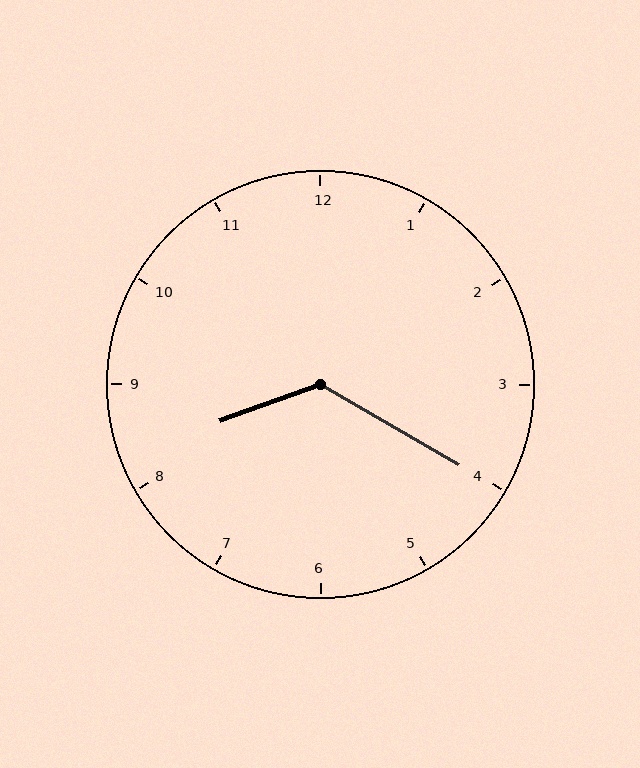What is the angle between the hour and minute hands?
Approximately 130 degrees.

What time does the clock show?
8:20.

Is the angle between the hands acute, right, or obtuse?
It is obtuse.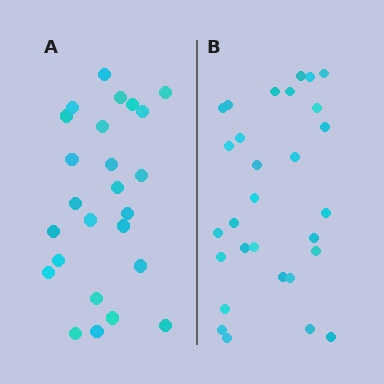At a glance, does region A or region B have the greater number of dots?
Region B (the right region) has more dots.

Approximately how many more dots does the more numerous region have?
Region B has about 4 more dots than region A.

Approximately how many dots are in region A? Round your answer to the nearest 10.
About 20 dots. (The exact count is 25, which rounds to 20.)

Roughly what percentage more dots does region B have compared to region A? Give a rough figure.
About 15% more.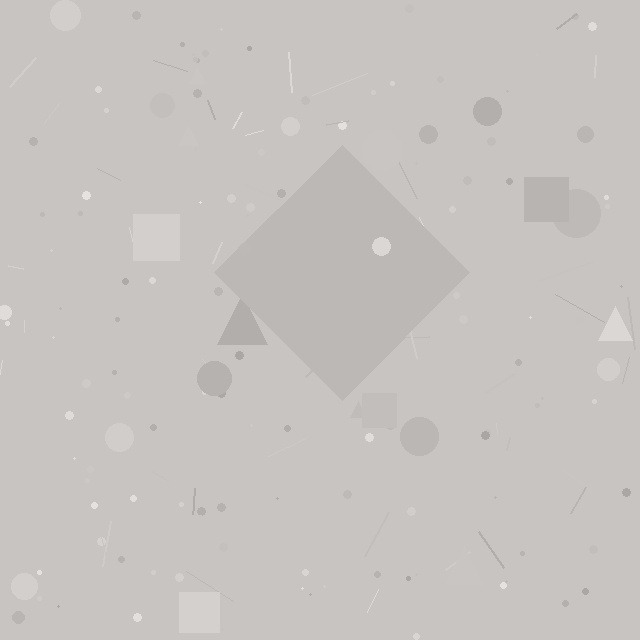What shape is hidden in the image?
A diamond is hidden in the image.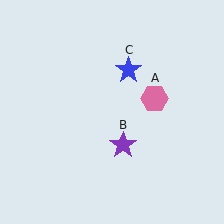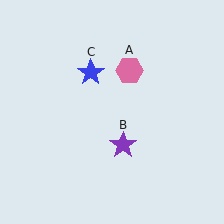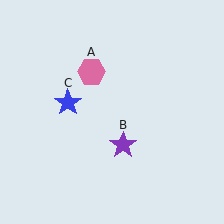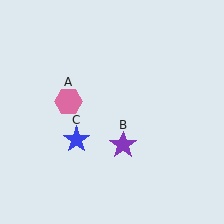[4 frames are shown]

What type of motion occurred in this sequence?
The pink hexagon (object A), blue star (object C) rotated counterclockwise around the center of the scene.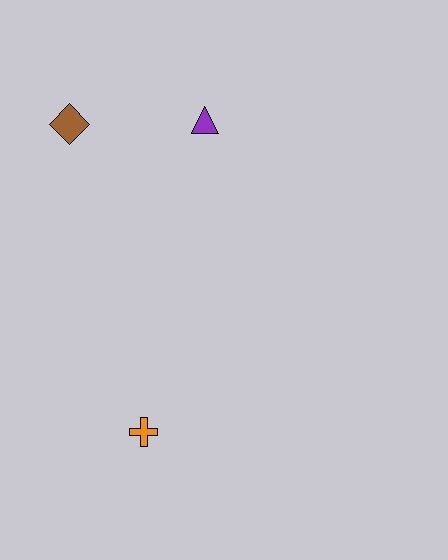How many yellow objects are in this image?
There are no yellow objects.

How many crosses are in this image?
There is 1 cross.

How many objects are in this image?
There are 3 objects.